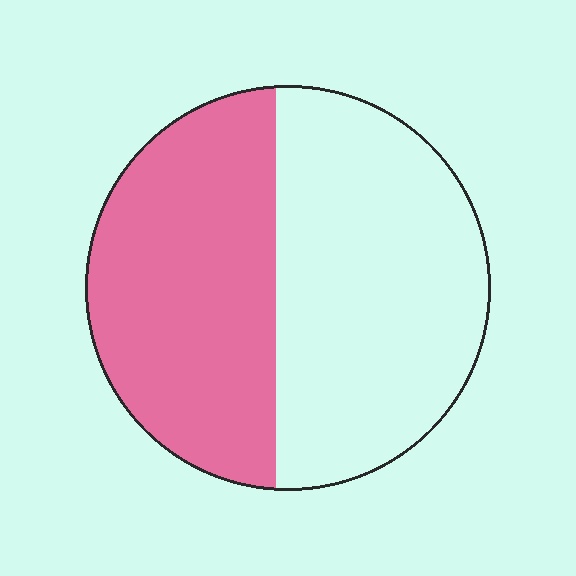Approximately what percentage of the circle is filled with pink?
Approximately 45%.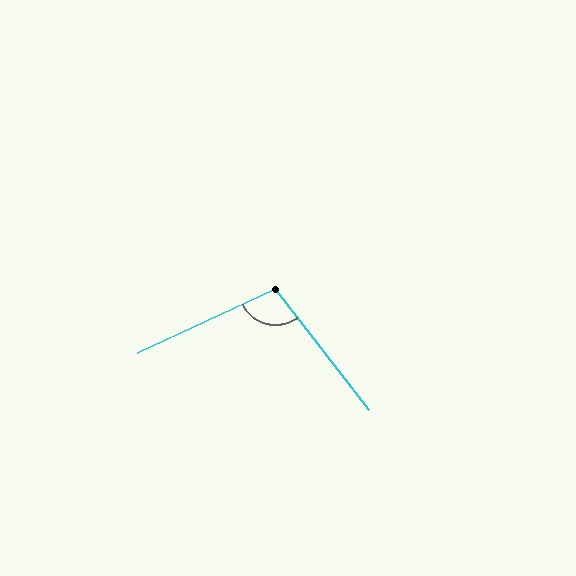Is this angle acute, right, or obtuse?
It is obtuse.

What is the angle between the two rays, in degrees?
Approximately 102 degrees.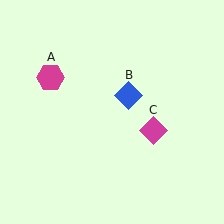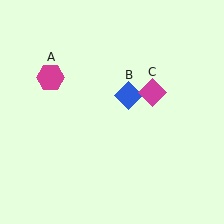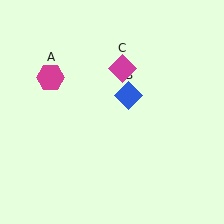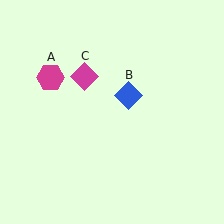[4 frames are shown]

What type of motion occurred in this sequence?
The magenta diamond (object C) rotated counterclockwise around the center of the scene.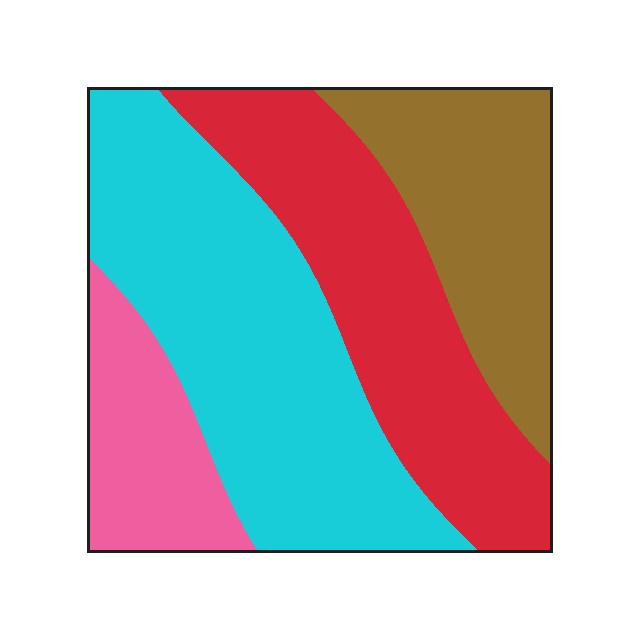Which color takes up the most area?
Cyan, at roughly 40%.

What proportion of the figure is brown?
Brown takes up about one fifth (1/5) of the figure.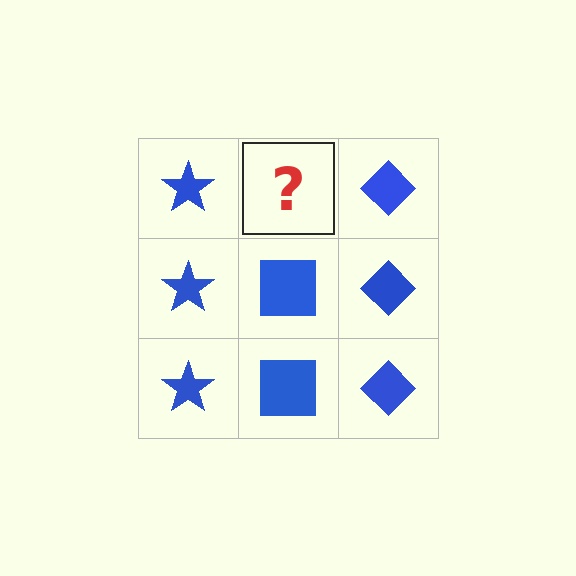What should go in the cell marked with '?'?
The missing cell should contain a blue square.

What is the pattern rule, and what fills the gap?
The rule is that each column has a consistent shape. The gap should be filled with a blue square.